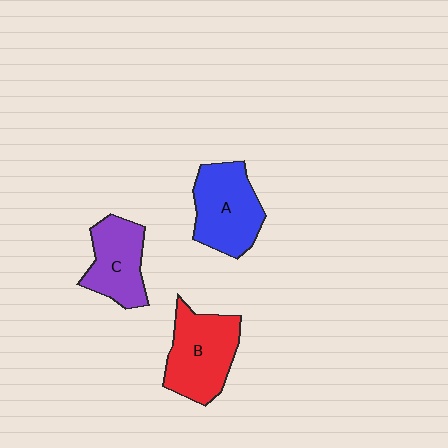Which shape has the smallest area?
Shape C (purple).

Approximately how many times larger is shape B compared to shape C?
Approximately 1.3 times.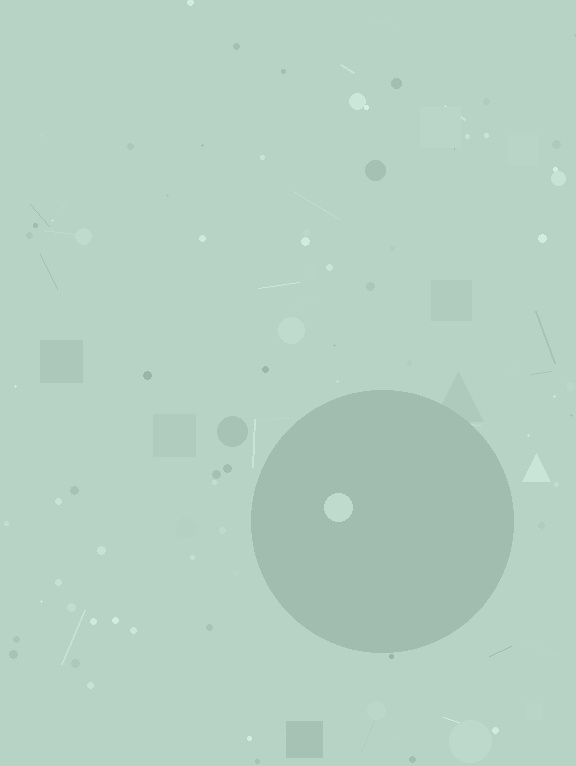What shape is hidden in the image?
A circle is hidden in the image.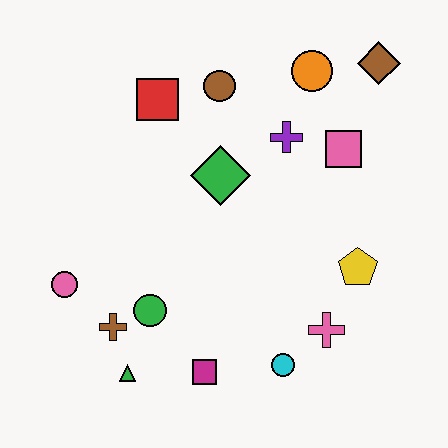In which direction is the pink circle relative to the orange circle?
The pink circle is to the left of the orange circle.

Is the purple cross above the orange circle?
No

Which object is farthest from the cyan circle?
The brown diamond is farthest from the cyan circle.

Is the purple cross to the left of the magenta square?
No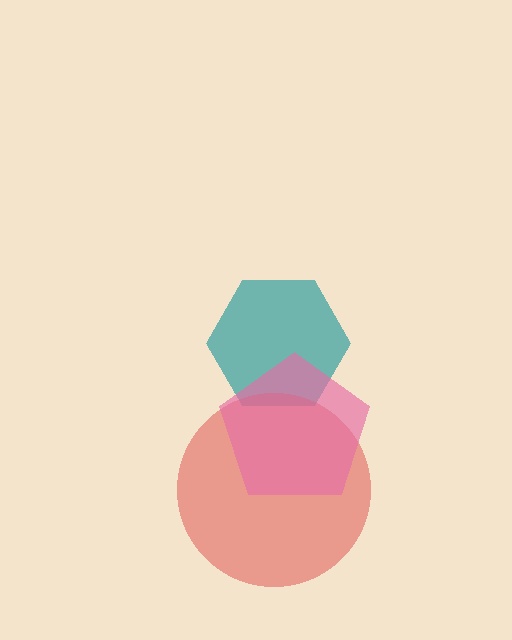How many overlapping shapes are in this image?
There are 3 overlapping shapes in the image.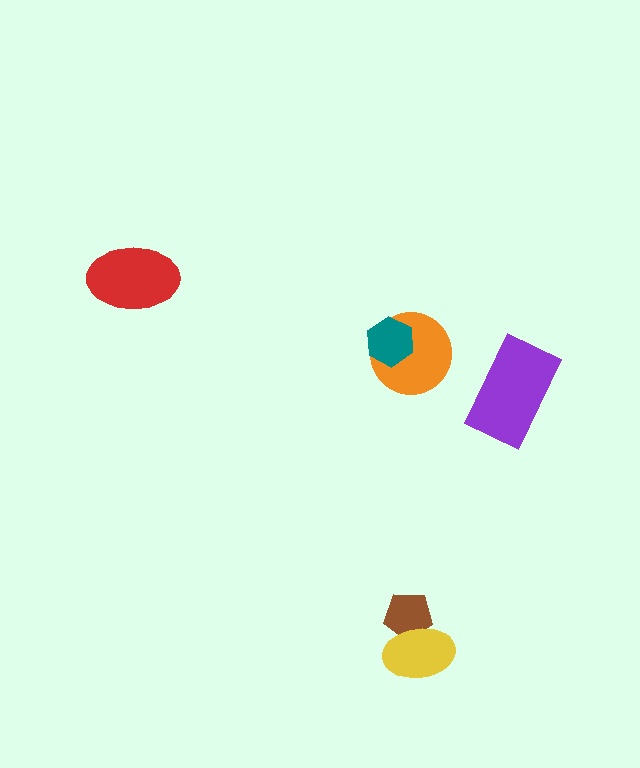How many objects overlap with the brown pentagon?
1 object overlaps with the brown pentagon.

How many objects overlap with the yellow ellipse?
1 object overlaps with the yellow ellipse.